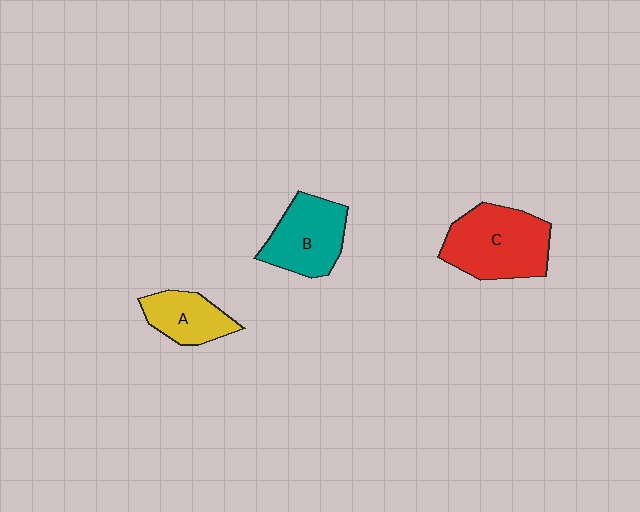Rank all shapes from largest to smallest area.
From largest to smallest: C (red), B (teal), A (yellow).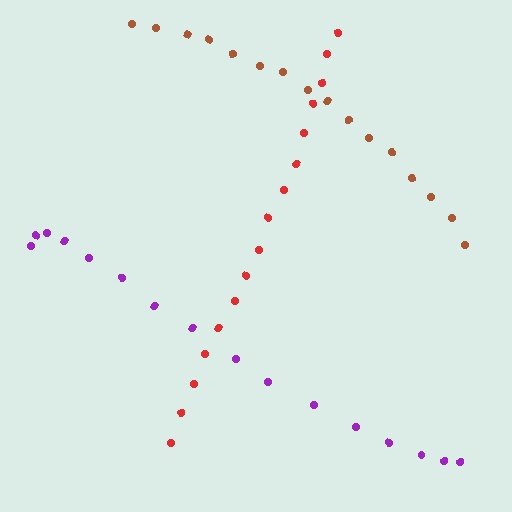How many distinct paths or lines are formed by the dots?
There are 3 distinct paths.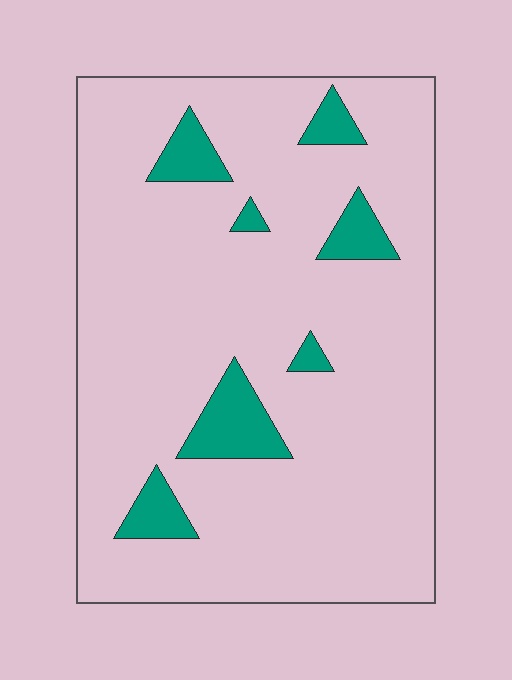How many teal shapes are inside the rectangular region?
7.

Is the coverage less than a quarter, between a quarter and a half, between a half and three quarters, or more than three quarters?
Less than a quarter.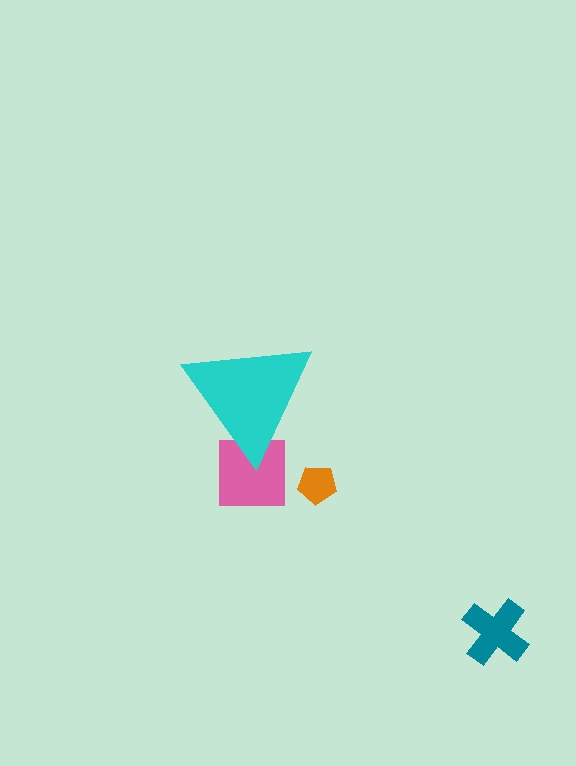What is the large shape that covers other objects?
A cyan triangle.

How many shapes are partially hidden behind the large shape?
1 shape is partially hidden.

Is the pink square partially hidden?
Yes, the pink square is partially hidden behind the cyan triangle.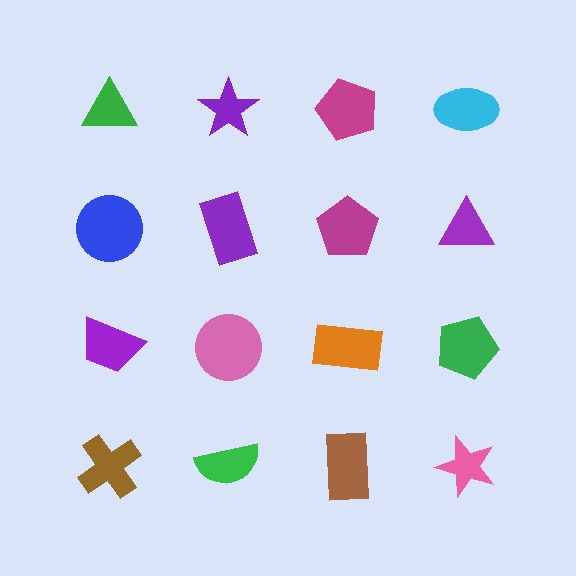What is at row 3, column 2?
A pink circle.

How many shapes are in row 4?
4 shapes.